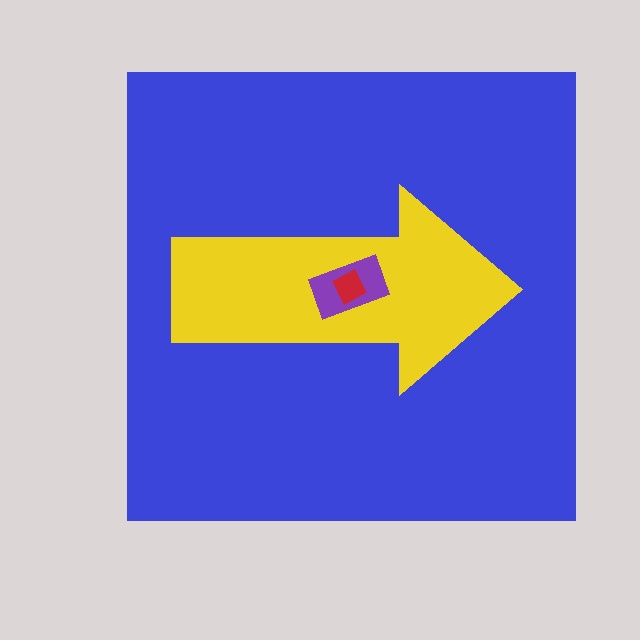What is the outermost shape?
The blue square.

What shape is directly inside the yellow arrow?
The purple rectangle.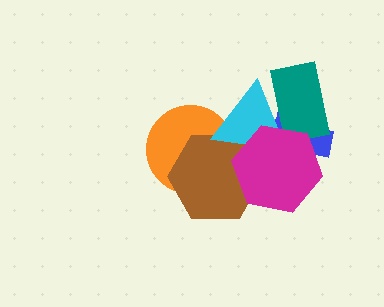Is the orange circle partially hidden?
Yes, it is partially covered by another shape.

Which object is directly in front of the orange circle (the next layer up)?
The brown hexagon is directly in front of the orange circle.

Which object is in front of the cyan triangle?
The magenta hexagon is in front of the cyan triangle.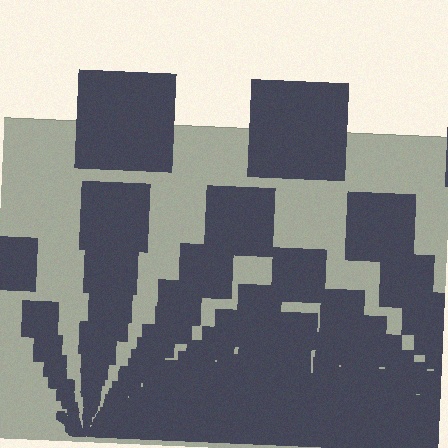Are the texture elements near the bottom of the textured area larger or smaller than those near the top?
Smaller. The gradient is inverted — elements near the bottom are smaller and denser.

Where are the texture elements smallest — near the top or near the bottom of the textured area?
Near the bottom.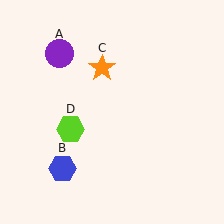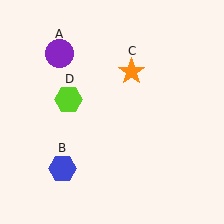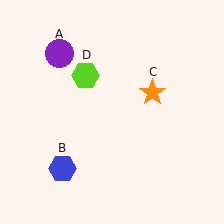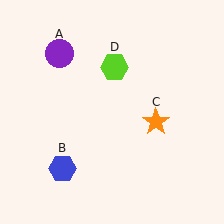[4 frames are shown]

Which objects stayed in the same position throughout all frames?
Purple circle (object A) and blue hexagon (object B) remained stationary.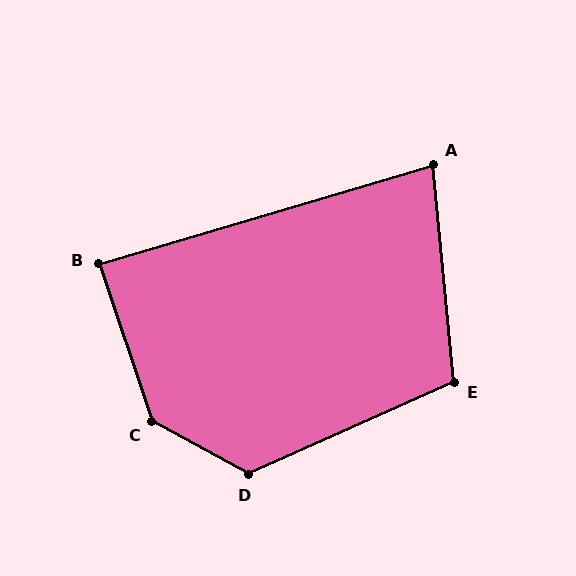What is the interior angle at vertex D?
Approximately 127 degrees (obtuse).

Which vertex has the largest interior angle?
C, at approximately 137 degrees.